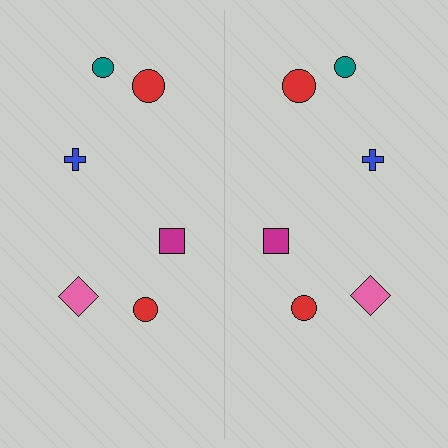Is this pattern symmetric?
Yes, this pattern has bilateral (reflection) symmetry.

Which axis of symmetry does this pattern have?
The pattern has a vertical axis of symmetry running through the center of the image.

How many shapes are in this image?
There are 12 shapes in this image.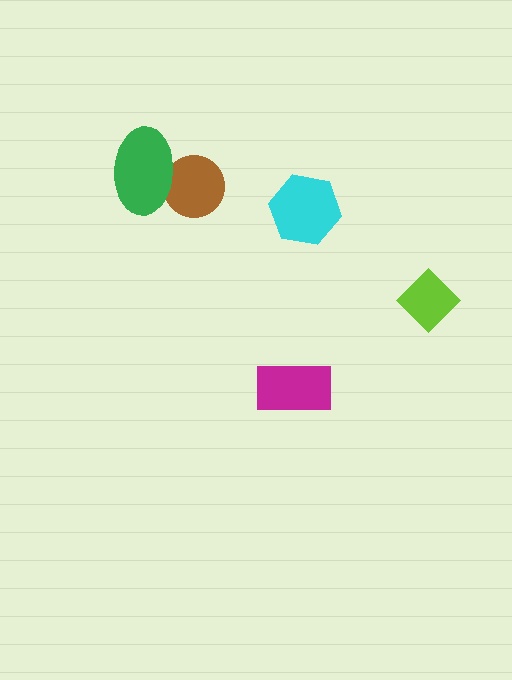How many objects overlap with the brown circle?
1 object overlaps with the brown circle.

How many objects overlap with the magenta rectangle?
0 objects overlap with the magenta rectangle.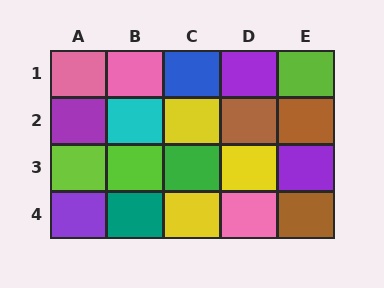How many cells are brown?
3 cells are brown.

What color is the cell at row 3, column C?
Green.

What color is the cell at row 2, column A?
Purple.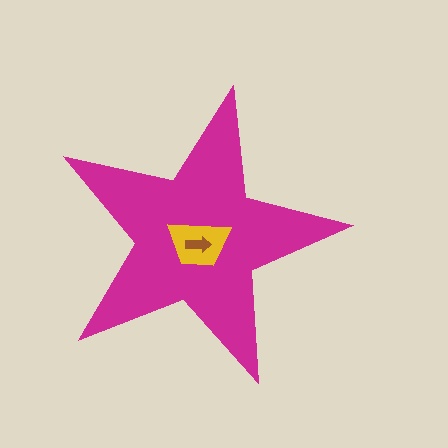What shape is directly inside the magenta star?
The yellow trapezoid.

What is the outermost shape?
The magenta star.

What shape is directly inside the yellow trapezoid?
The brown arrow.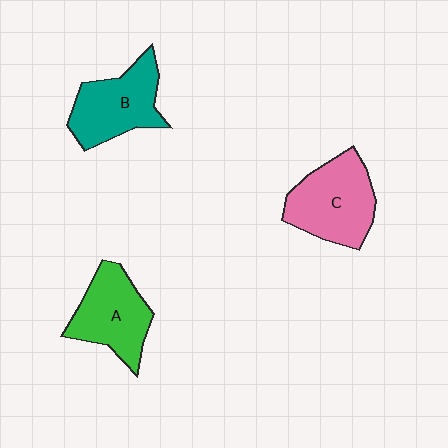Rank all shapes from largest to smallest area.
From largest to smallest: C (pink), B (teal), A (green).